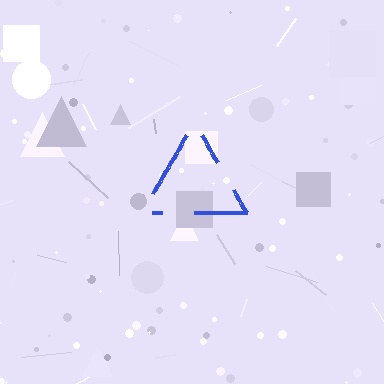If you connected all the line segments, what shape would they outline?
They would outline a triangle.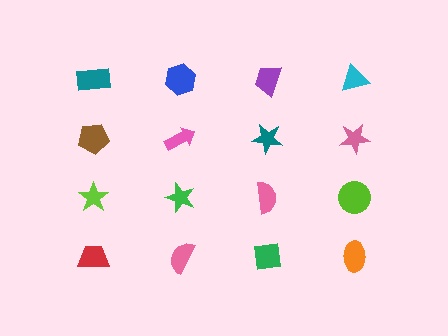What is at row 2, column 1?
A brown pentagon.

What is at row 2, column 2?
A pink arrow.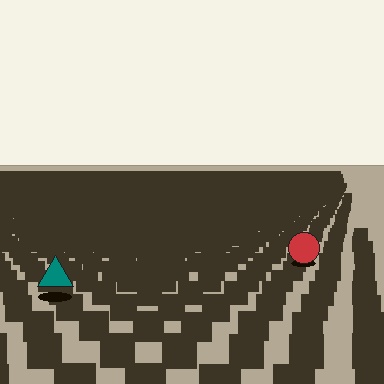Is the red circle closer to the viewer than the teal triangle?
No. The teal triangle is closer — you can tell from the texture gradient: the ground texture is coarser near it.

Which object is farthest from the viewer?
The red circle is farthest from the viewer. It appears smaller and the ground texture around it is denser.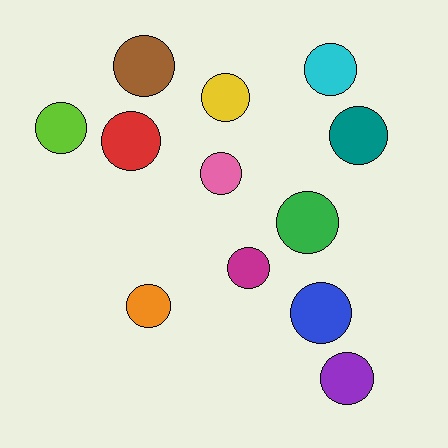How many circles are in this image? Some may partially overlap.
There are 12 circles.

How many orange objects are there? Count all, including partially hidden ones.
There is 1 orange object.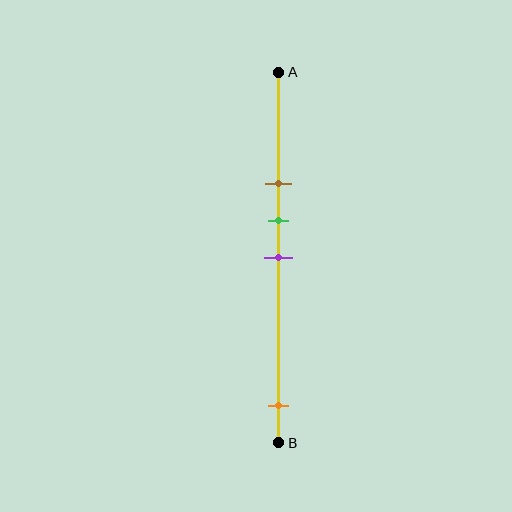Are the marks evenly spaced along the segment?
No, the marks are not evenly spaced.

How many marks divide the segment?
There are 4 marks dividing the segment.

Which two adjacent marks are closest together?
The green and purple marks are the closest adjacent pair.